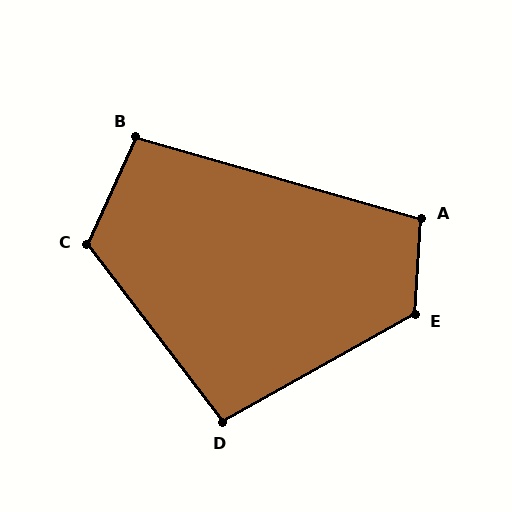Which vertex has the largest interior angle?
E, at approximately 123 degrees.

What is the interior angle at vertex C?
Approximately 118 degrees (obtuse).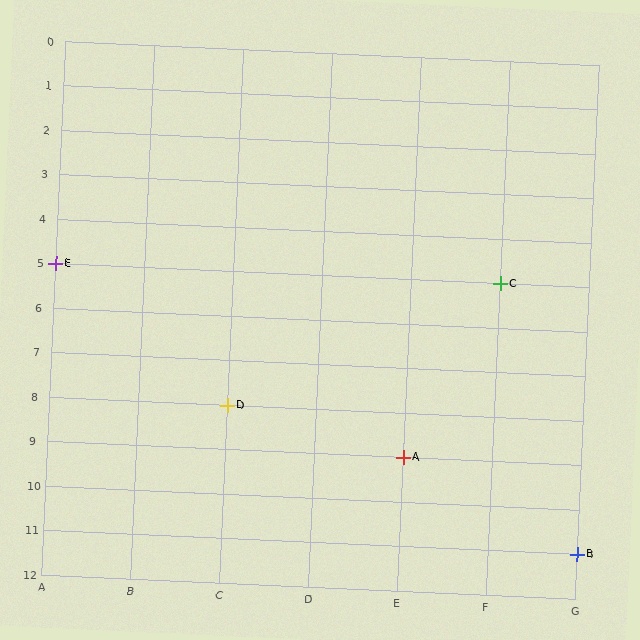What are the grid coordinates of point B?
Point B is at grid coordinates (G, 11).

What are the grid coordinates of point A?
Point A is at grid coordinates (E, 9).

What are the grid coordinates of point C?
Point C is at grid coordinates (F, 5).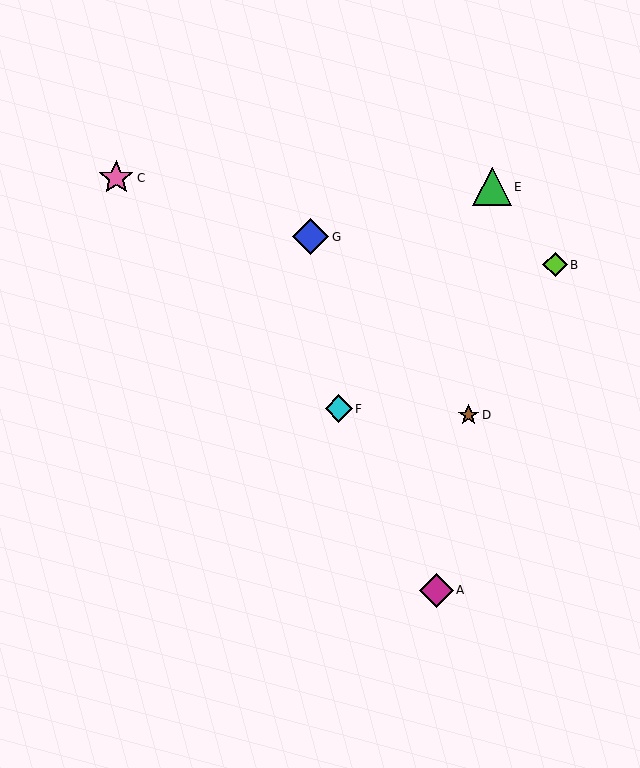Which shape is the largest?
The green triangle (labeled E) is the largest.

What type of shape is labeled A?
Shape A is a magenta diamond.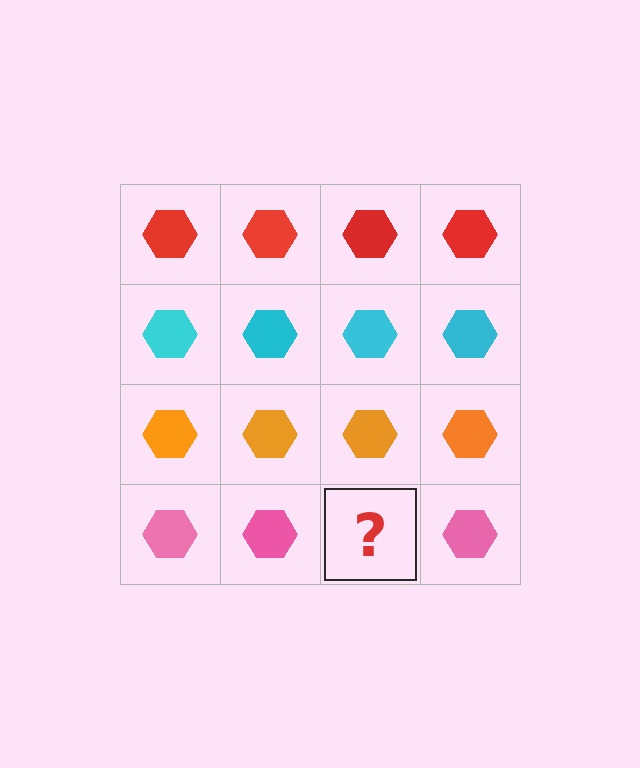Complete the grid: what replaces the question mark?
The question mark should be replaced with a pink hexagon.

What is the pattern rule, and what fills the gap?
The rule is that each row has a consistent color. The gap should be filled with a pink hexagon.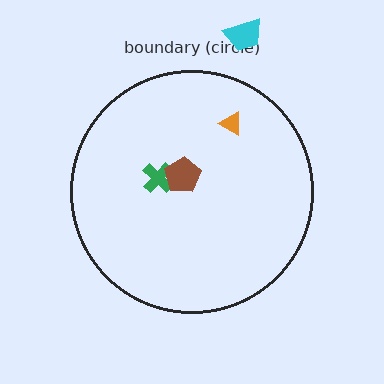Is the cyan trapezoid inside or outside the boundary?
Outside.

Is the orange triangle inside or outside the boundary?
Inside.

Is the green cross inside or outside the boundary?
Inside.